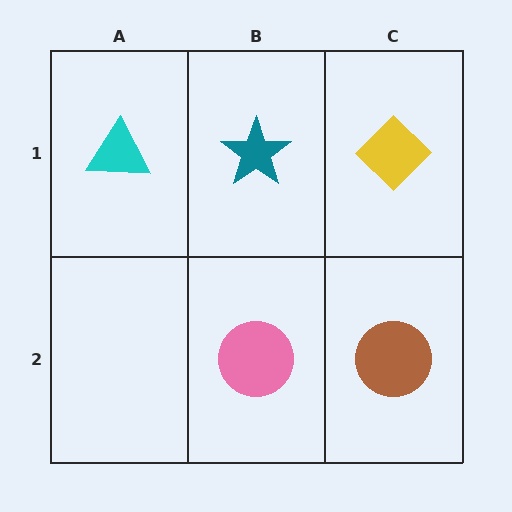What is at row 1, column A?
A cyan triangle.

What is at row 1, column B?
A teal star.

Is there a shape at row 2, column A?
No, that cell is empty.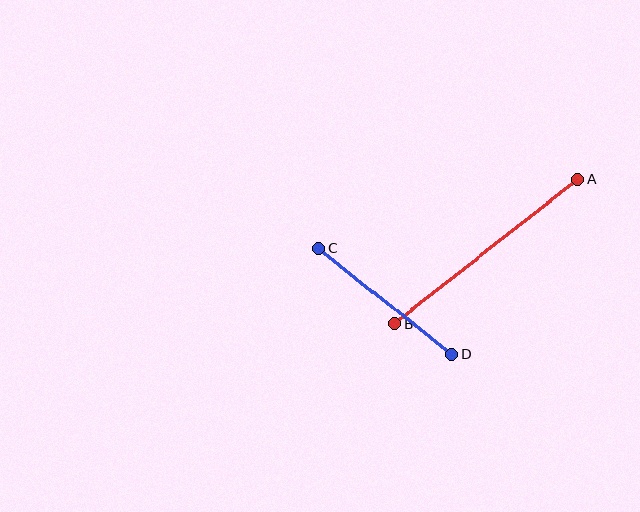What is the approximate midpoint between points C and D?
The midpoint is at approximately (385, 301) pixels.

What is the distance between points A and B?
The distance is approximately 234 pixels.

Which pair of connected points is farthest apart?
Points A and B are farthest apart.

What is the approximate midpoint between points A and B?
The midpoint is at approximately (486, 252) pixels.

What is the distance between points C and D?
The distance is approximately 170 pixels.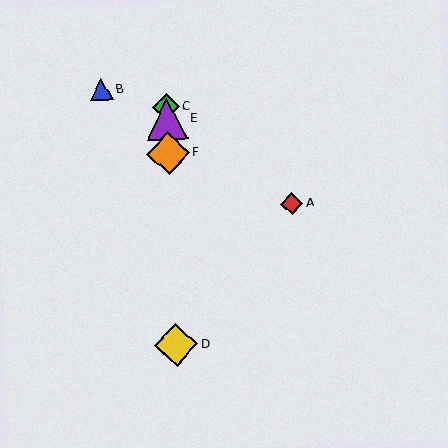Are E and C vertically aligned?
Yes, both are at x≈167.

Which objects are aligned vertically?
Objects C, D, E, F are aligned vertically.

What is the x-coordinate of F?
Object F is at x≈168.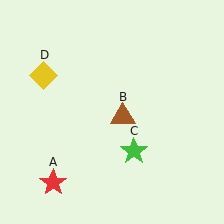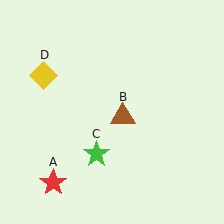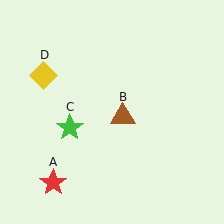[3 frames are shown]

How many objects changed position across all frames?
1 object changed position: green star (object C).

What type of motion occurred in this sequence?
The green star (object C) rotated clockwise around the center of the scene.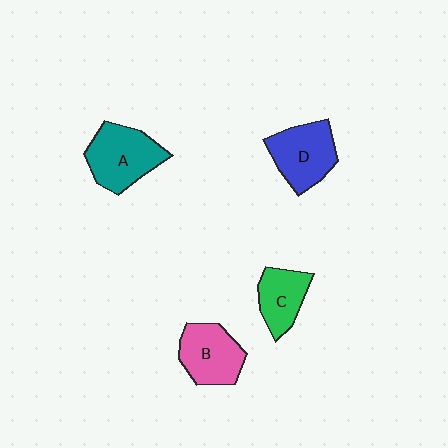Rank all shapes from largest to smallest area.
From largest to smallest: A (teal), D (blue), B (pink), C (green).